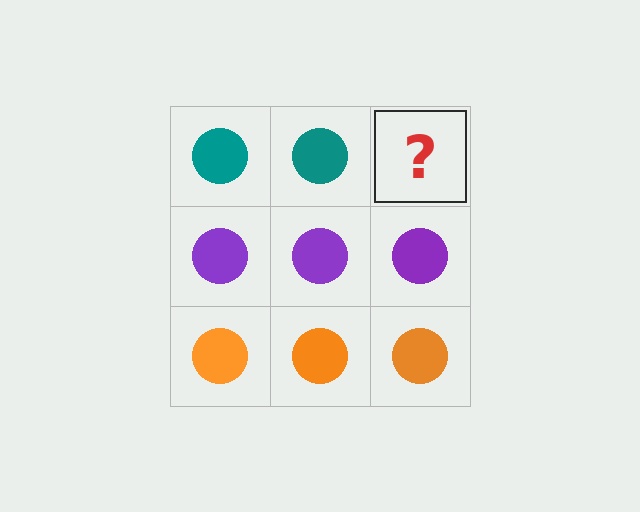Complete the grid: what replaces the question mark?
The question mark should be replaced with a teal circle.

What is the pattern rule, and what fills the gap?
The rule is that each row has a consistent color. The gap should be filled with a teal circle.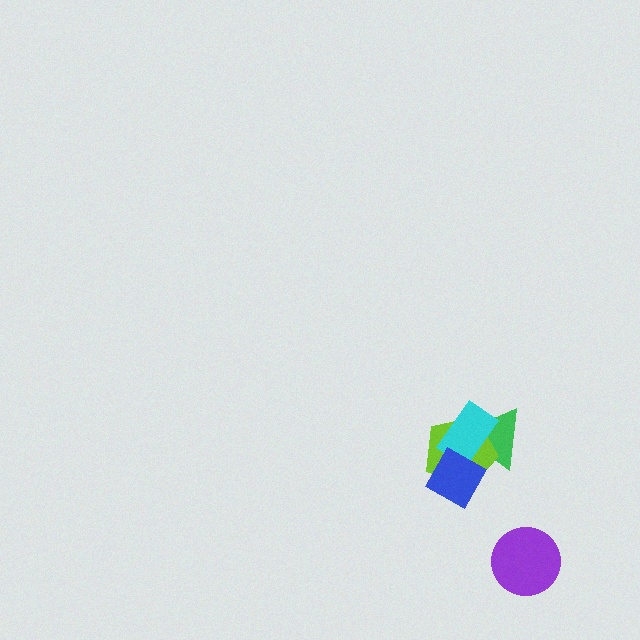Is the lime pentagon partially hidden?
Yes, it is partially covered by another shape.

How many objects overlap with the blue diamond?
3 objects overlap with the blue diamond.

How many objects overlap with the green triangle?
3 objects overlap with the green triangle.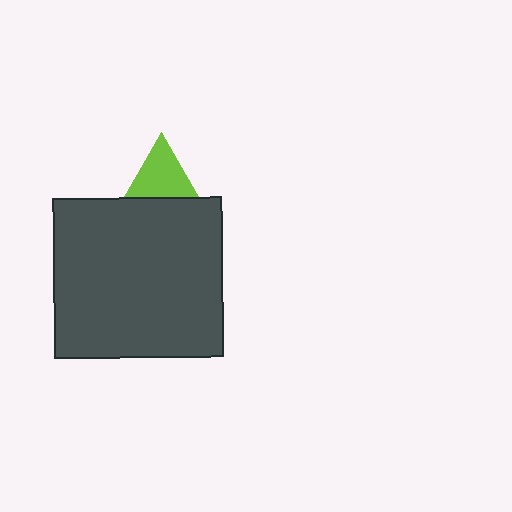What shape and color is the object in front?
The object in front is a dark gray rectangle.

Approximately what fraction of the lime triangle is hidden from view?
Roughly 39% of the lime triangle is hidden behind the dark gray rectangle.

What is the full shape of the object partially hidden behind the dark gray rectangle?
The partially hidden object is a lime triangle.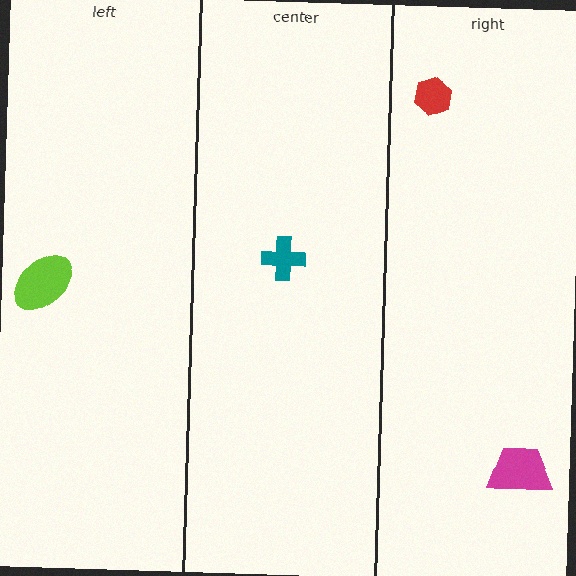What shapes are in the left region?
The lime ellipse.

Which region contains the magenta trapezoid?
The right region.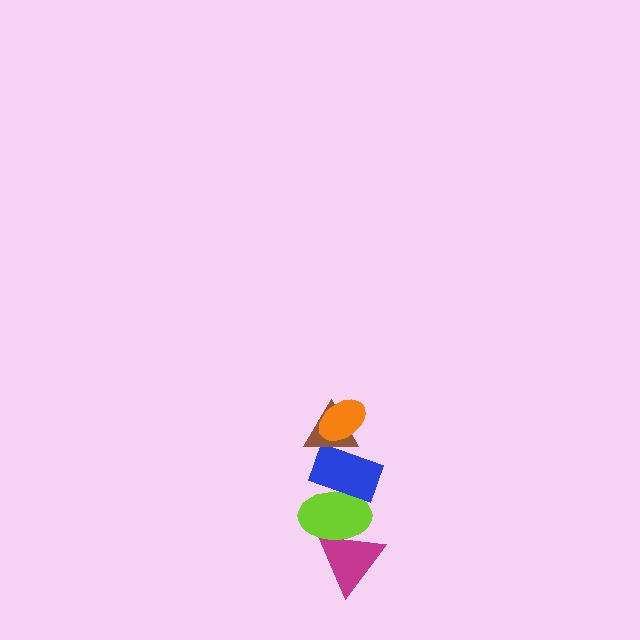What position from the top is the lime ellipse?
The lime ellipse is 4th from the top.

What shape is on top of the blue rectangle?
The brown triangle is on top of the blue rectangle.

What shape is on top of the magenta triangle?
The lime ellipse is on top of the magenta triangle.